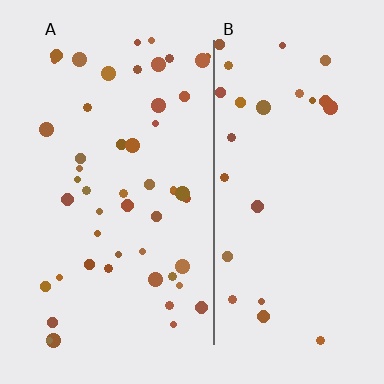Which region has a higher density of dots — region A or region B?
A (the left).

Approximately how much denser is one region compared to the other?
Approximately 1.8× — region A over region B.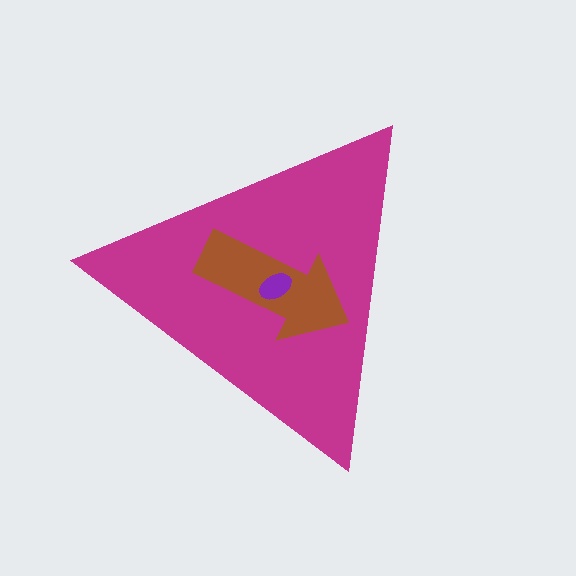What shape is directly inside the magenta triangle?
The brown arrow.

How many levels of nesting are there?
3.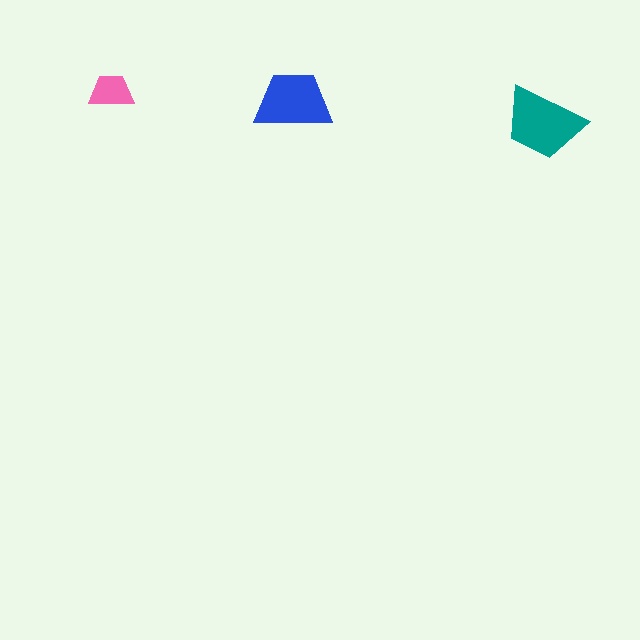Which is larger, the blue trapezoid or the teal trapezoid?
The teal one.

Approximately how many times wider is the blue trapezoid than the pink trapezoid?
About 1.5 times wider.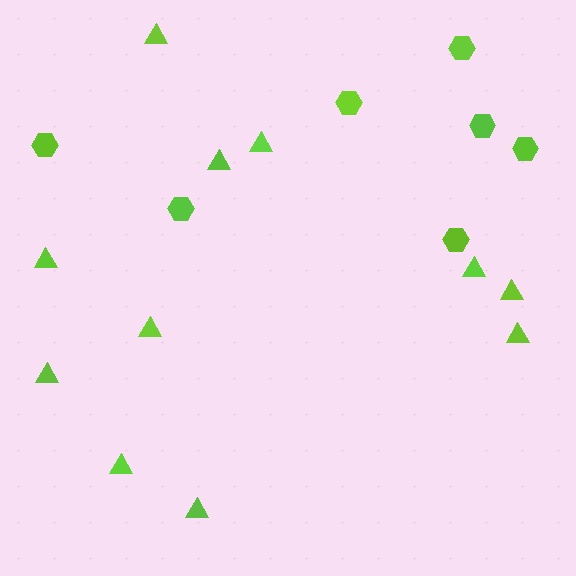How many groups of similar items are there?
There are 2 groups: one group of triangles (11) and one group of hexagons (7).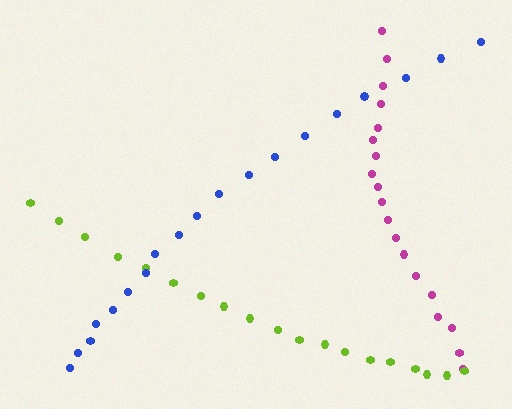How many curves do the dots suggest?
There are 3 distinct paths.